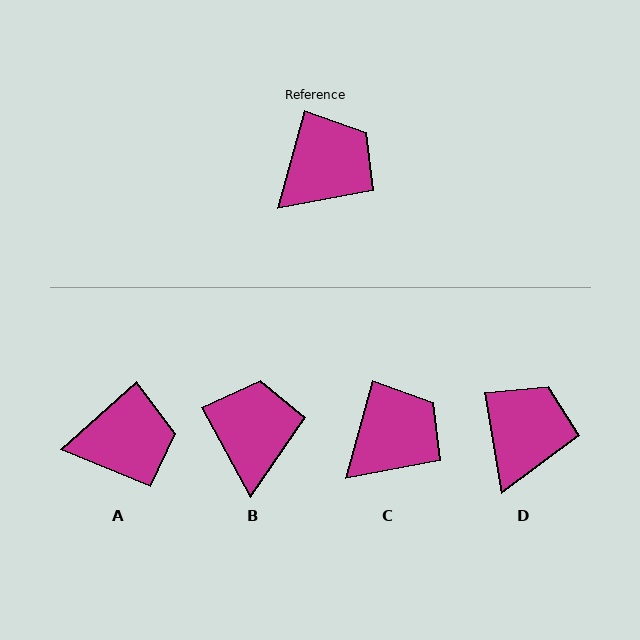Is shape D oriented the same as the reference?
No, it is off by about 25 degrees.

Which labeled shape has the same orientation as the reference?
C.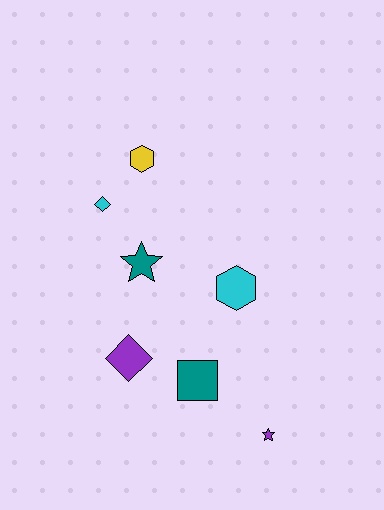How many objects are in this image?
There are 7 objects.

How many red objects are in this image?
There are no red objects.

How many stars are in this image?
There are 2 stars.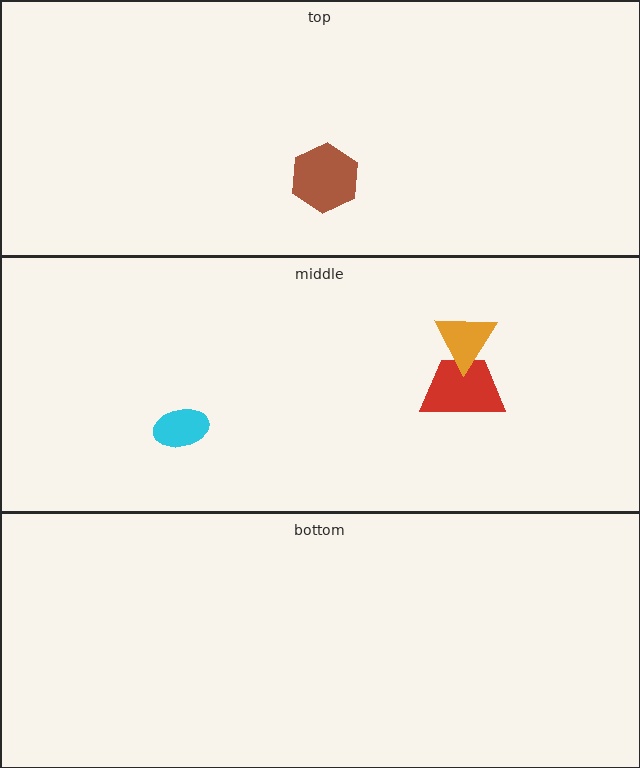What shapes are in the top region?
The brown hexagon.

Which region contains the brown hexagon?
The top region.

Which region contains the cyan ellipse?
The middle region.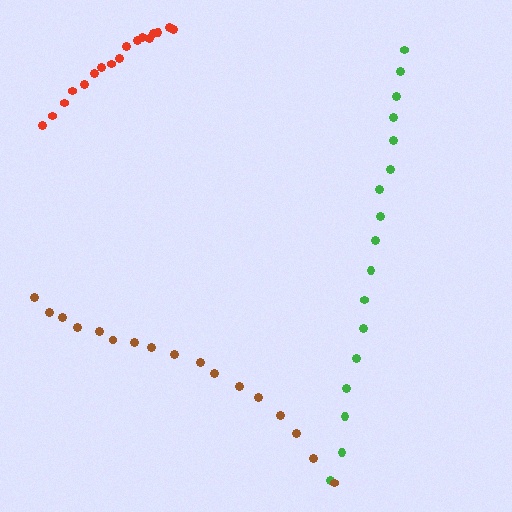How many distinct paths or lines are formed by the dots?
There are 3 distinct paths.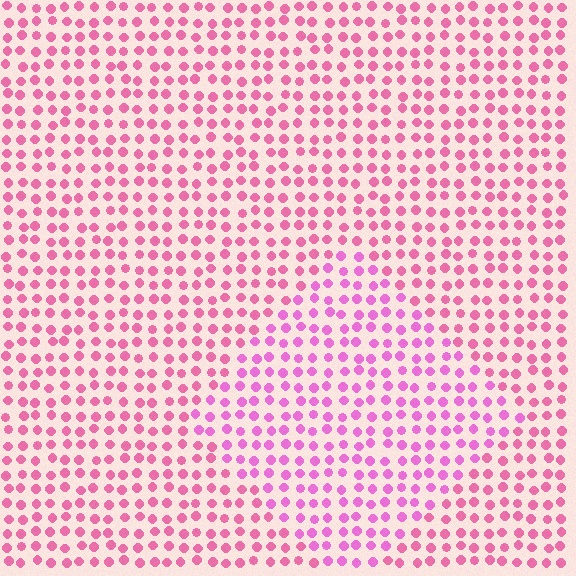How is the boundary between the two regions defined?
The boundary is defined purely by a slight shift in hue (about 22 degrees). Spacing, size, and orientation are identical on both sides.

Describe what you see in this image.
The image is filled with small pink elements in a uniform arrangement. A diamond-shaped region is visible where the elements are tinted to a slightly different hue, forming a subtle color boundary.